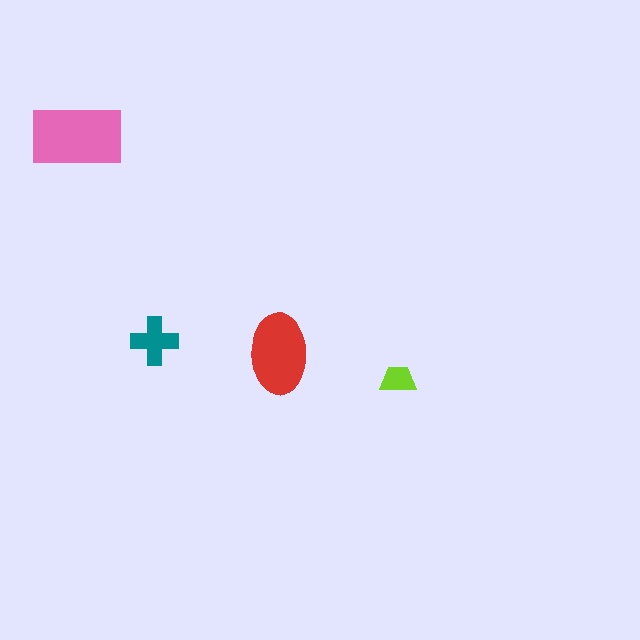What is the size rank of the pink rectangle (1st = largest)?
1st.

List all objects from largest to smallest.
The pink rectangle, the red ellipse, the teal cross, the lime trapezoid.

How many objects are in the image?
There are 4 objects in the image.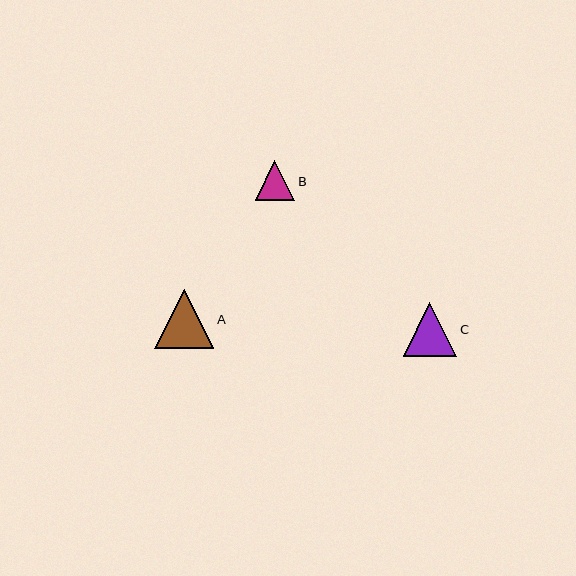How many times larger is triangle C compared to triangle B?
Triangle C is approximately 1.4 times the size of triangle B.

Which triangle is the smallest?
Triangle B is the smallest with a size of approximately 40 pixels.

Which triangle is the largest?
Triangle A is the largest with a size of approximately 59 pixels.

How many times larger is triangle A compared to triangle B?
Triangle A is approximately 1.5 times the size of triangle B.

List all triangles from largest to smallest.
From largest to smallest: A, C, B.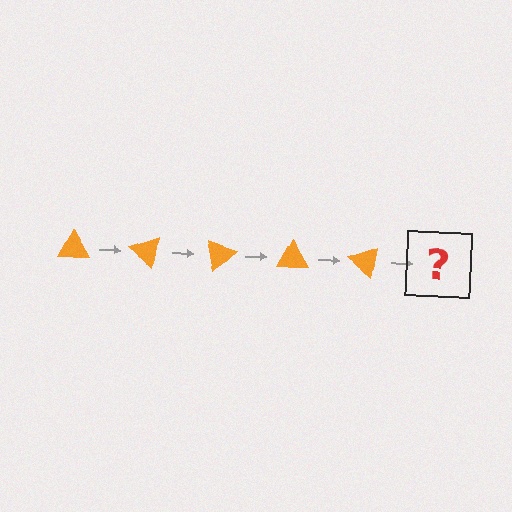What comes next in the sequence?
The next element should be an orange triangle rotated 200 degrees.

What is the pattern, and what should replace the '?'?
The pattern is that the triangle rotates 40 degrees each step. The '?' should be an orange triangle rotated 200 degrees.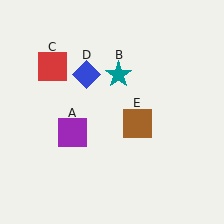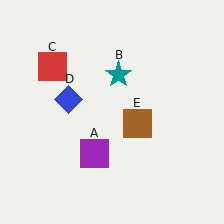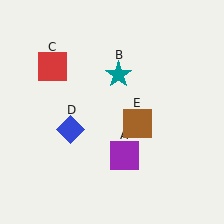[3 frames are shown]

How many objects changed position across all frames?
2 objects changed position: purple square (object A), blue diamond (object D).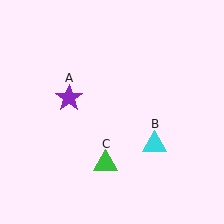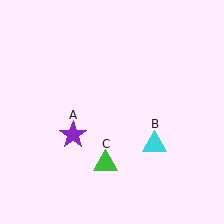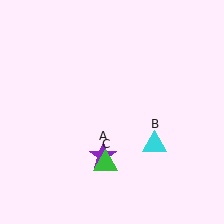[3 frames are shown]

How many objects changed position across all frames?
1 object changed position: purple star (object A).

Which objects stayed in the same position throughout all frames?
Cyan triangle (object B) and green triangle (object C) remained stationary.